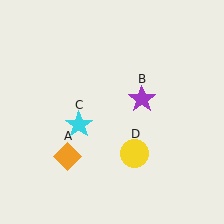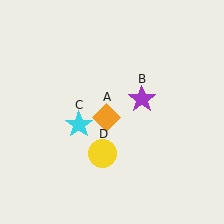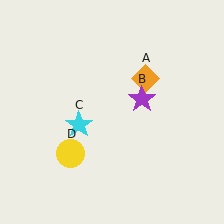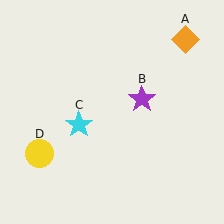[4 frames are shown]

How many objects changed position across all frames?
2 objects changed position: orange diamond (object A), yellow circle (object D).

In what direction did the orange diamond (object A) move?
The orange diamond (object A) moved up and to the right.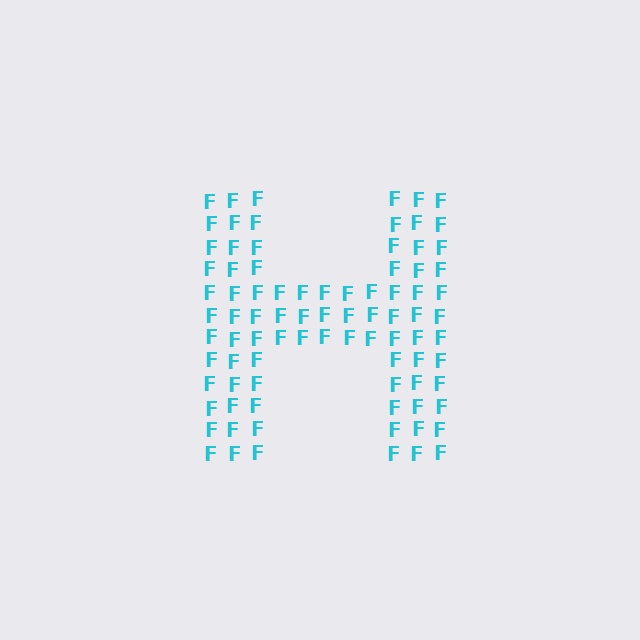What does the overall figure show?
The overall figure shows the letter H.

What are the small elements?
The small elements are letter F's.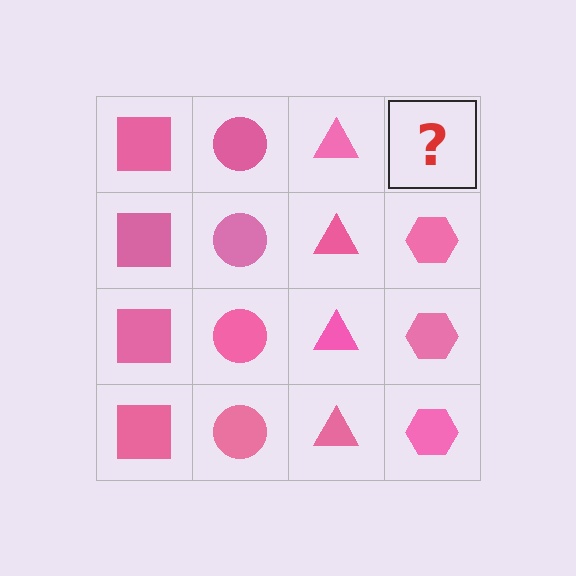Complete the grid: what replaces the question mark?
The question mark should be replaced with a pink hexagon.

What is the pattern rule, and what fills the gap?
The rule is that each column has a consistent shape. The gap should be filled with a pink hexagon.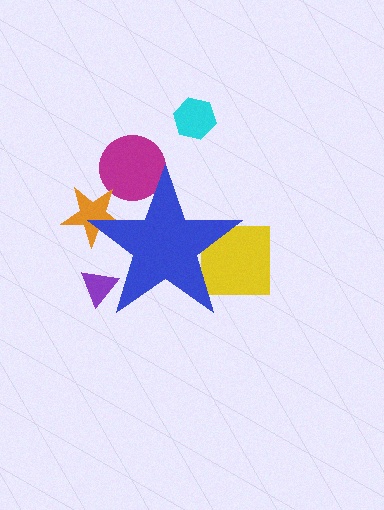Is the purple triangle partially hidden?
Yes, the purple triangle is partially hidden behind the blue star.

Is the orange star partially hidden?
Yes, the orange star is partially hidden behind the blue star.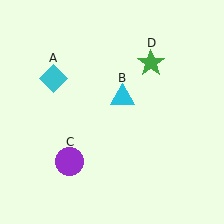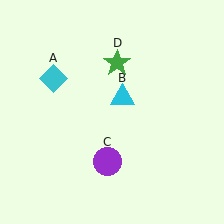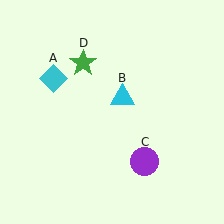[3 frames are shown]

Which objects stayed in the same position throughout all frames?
Cyan diamond (object A) and cyan triangle (object B) remained stationary.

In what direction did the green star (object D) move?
The green star (object D) moved left.